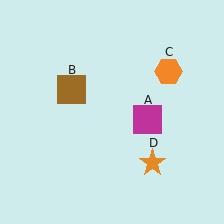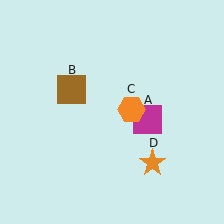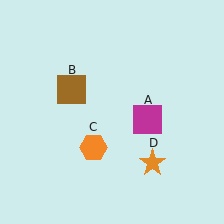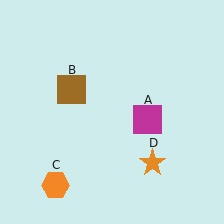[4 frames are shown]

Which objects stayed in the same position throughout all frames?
Magenta square (object A) and brown square (object B) and orange star (object D) remained stationary.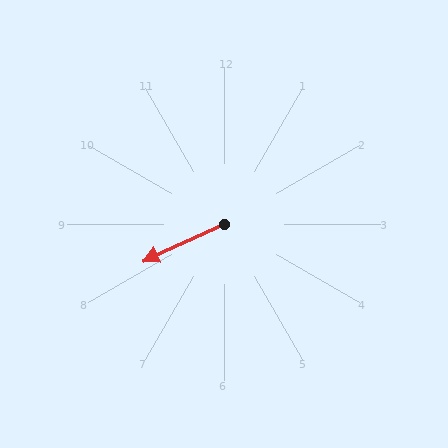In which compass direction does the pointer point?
Southwest.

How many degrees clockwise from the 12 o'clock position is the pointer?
Approximately 246 degrees.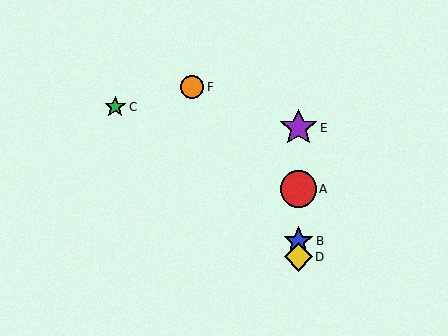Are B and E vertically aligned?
Yes, both are at x≈298.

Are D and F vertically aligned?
No, D is at x≈298 and F is at x≈192.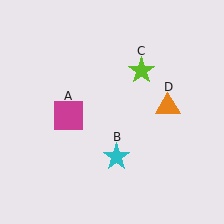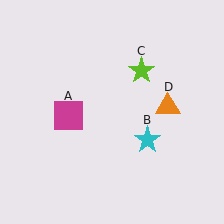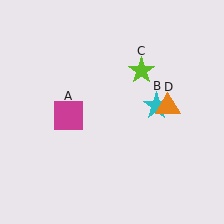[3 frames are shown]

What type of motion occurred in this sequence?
The cyan star (object B) rotated counterclockwise around the center of the scene.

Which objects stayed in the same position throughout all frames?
Magenta square (object A) and lime star (object C) and orange triangle (object D) remained stationary.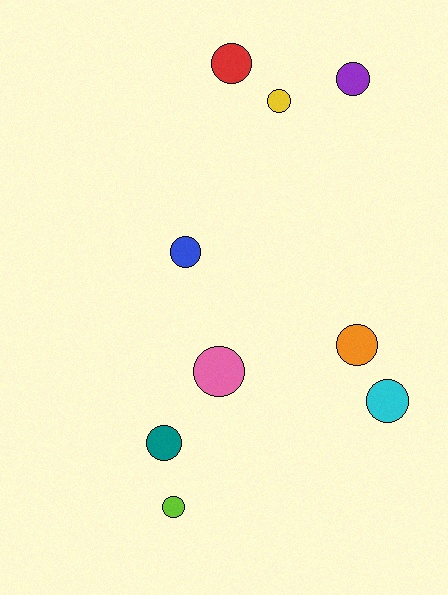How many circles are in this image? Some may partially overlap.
There are 9 circles.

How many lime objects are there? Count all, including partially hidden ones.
There is 1 lime object.